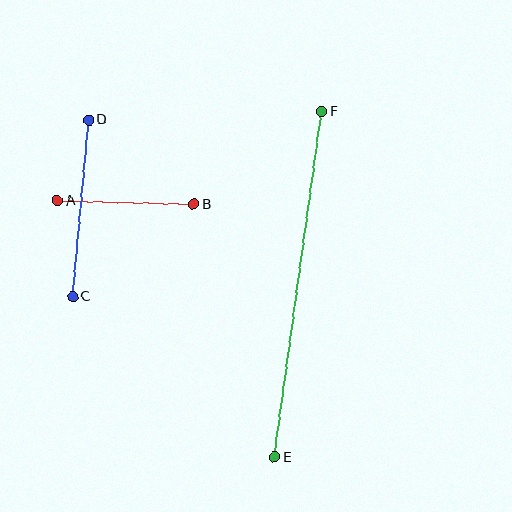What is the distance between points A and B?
The distance is approximately 137 pixels.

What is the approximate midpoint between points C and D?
The midpoint is at approximately (81, 208) pixels.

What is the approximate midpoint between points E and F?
The midpoint is at approximately (298, 284) pixels.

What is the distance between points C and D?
The distance is approximately 177 pixels.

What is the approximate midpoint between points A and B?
The midpoint is at approximately (126, 202) pixels.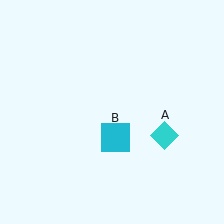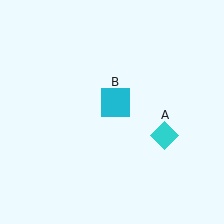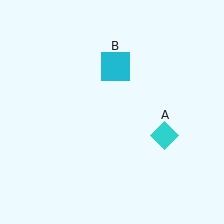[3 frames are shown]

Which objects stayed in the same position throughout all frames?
Cyan diamond (object A) remained stationary.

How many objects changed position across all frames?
1 object changed position: cyan square (object B).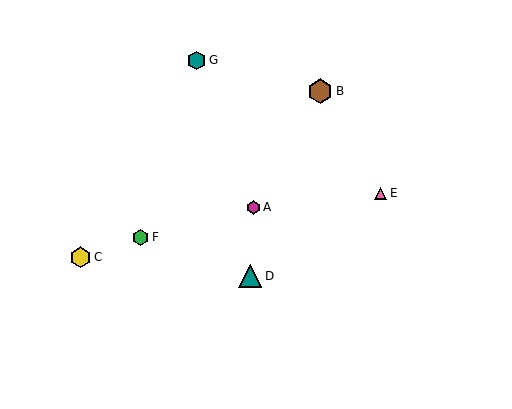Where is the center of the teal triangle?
The center of the teal triangle is at (250, 276).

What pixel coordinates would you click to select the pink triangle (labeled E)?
Click at (381, 193) to select the pink triangle E.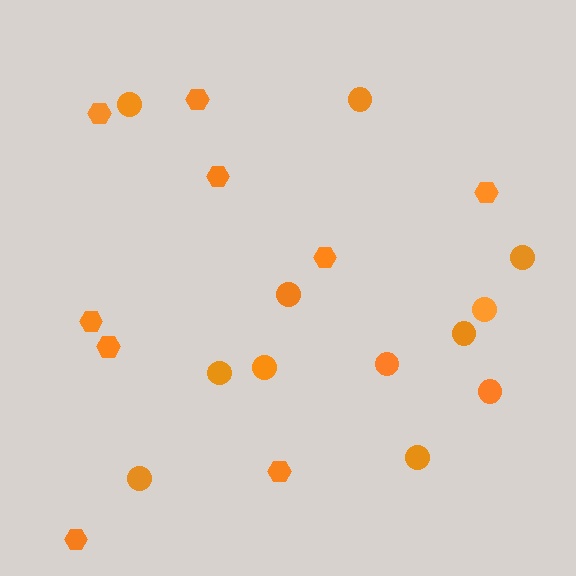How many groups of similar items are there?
There are 2 groups: one group of circles (12) and one group of hexagons (9).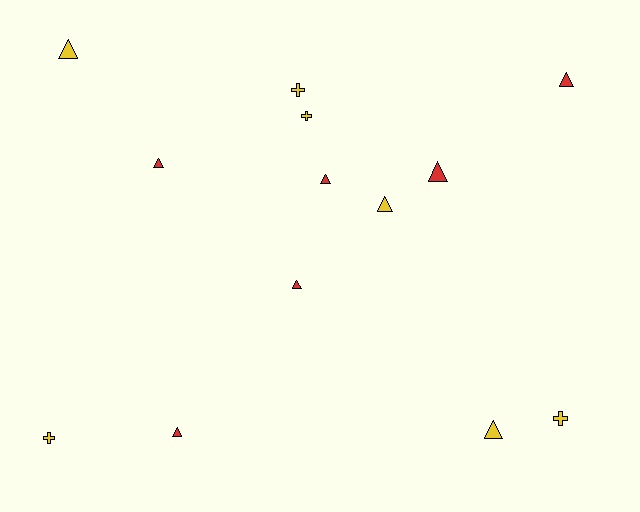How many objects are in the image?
There are 13 objects.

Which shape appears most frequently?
Triangle, with 9 objects.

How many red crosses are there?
There are no red crosses.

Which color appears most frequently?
Yellow, with 7 objects.